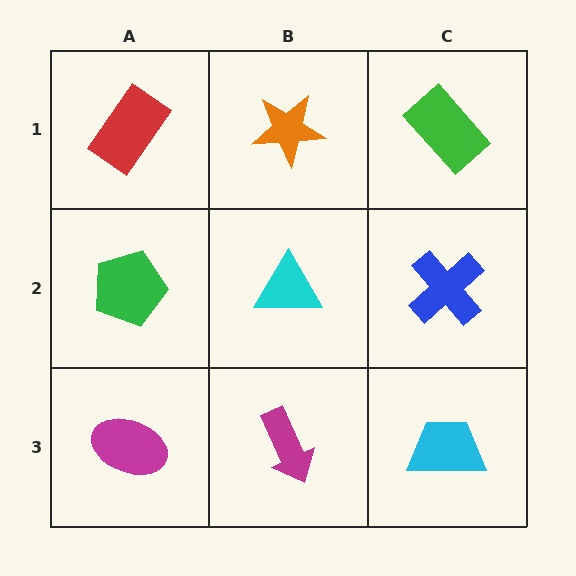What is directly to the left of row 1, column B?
A red rectangle.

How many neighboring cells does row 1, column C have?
2.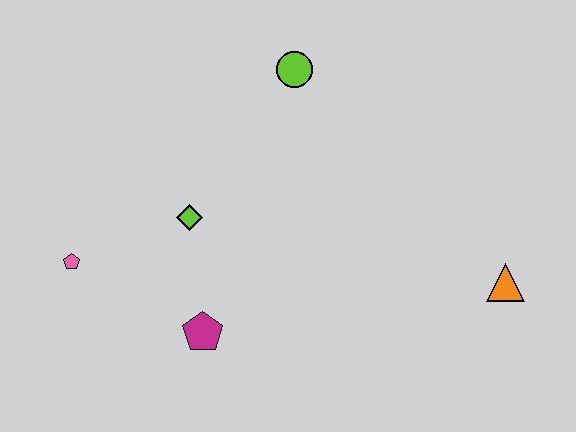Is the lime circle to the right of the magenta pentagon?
Yes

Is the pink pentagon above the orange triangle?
Yes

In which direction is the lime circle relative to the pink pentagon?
The lime circle is to the right of the pink pentagon.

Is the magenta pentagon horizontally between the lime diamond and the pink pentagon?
No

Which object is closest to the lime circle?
The lime diamond is closest to the lime circle.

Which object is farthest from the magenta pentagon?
The orange triangle is farthest from the magenta pentagon.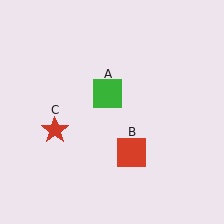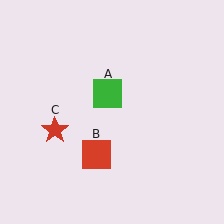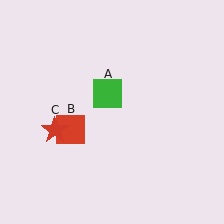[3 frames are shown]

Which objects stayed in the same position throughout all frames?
Green square (object A) and red star (object C) remained stationary.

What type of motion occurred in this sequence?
The red square (object B) rotated clockwise around the center of the scene.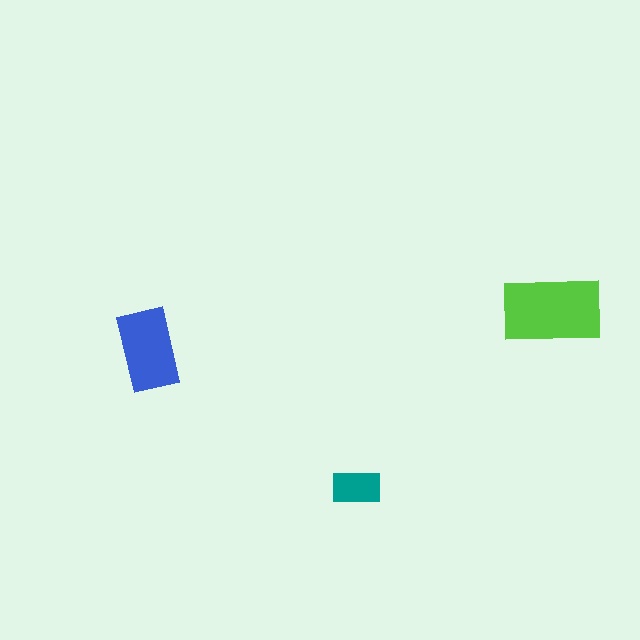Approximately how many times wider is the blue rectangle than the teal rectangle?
About 1.5 times wider.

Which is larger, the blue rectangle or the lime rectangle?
The lime one.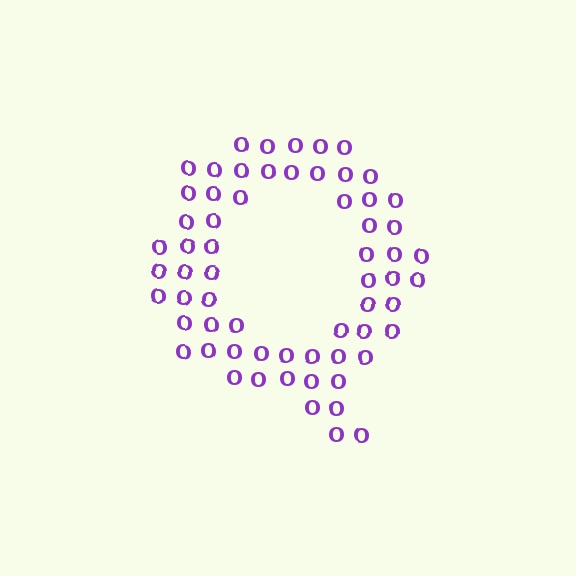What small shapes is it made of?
It is made of small letter O's.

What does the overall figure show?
The overall figure shows the letter Q.